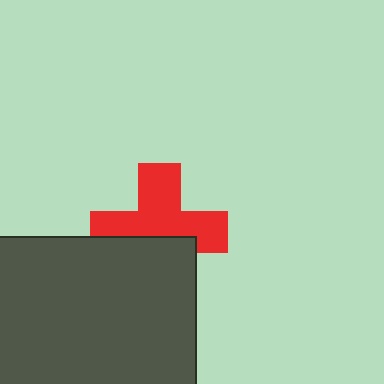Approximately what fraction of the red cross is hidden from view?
Roughly 40% of the red cross is hidden behind the dark gray rectangle.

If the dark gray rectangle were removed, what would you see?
You would see the complete red cross.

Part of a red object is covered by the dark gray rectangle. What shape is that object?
It is a cross.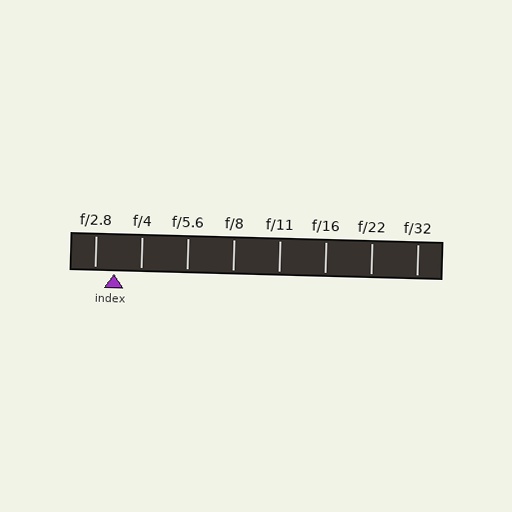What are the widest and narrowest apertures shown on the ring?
The widest aperture shown is f/2.8 and the narrowest is f/32.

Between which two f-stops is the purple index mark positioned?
The index mark is between f/2.8 and f/4.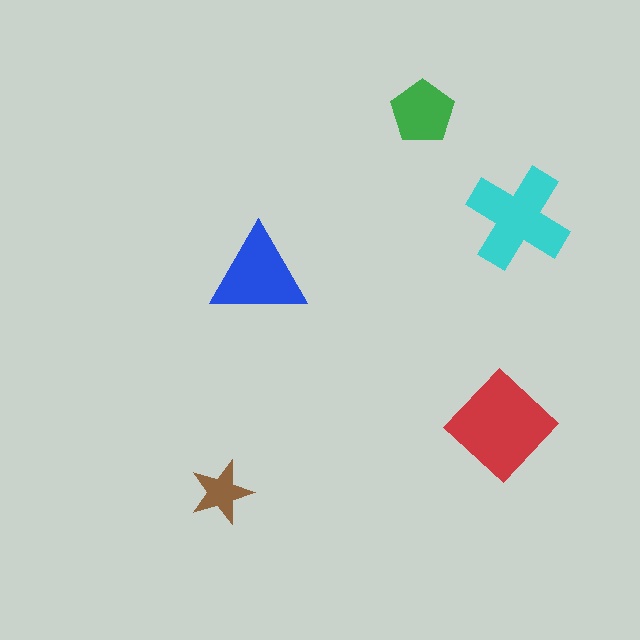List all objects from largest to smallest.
The red diamond, the cyan cross, the blue triangle, the green pentagon, the brown star.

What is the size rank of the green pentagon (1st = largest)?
4th.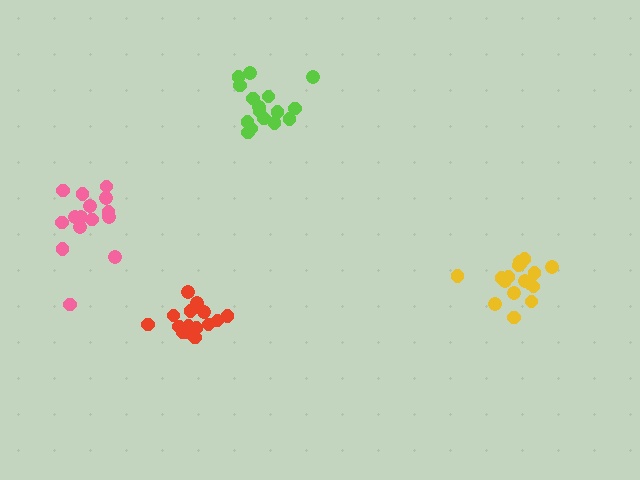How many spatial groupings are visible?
There are 4 spatial groupings.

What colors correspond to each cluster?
The clusters are colored: lime, yellow, red, pink.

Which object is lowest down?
The red cluster is bottommost.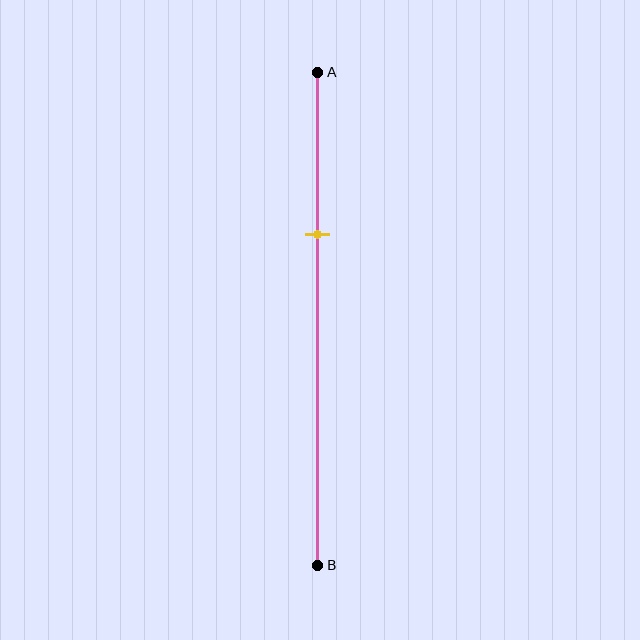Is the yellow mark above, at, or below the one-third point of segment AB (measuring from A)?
The yellow mark is approximately at the one-third point of segment AB.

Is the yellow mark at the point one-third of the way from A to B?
Yes, the mark is approximately at the one-third point.